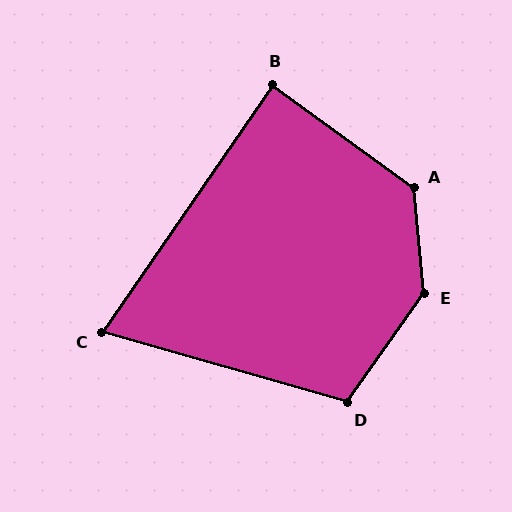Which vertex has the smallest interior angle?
C, at approximately 71 degrees.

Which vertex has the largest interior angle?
E, at approximately 139 degrees.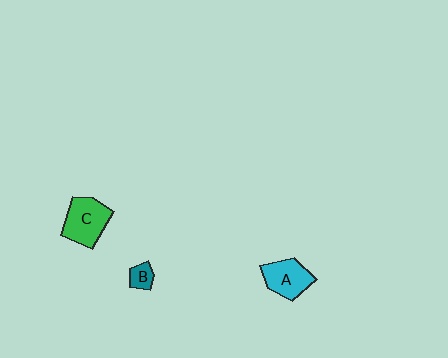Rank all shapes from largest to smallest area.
From largest to smallest: C (green), A (cyan), B (teal).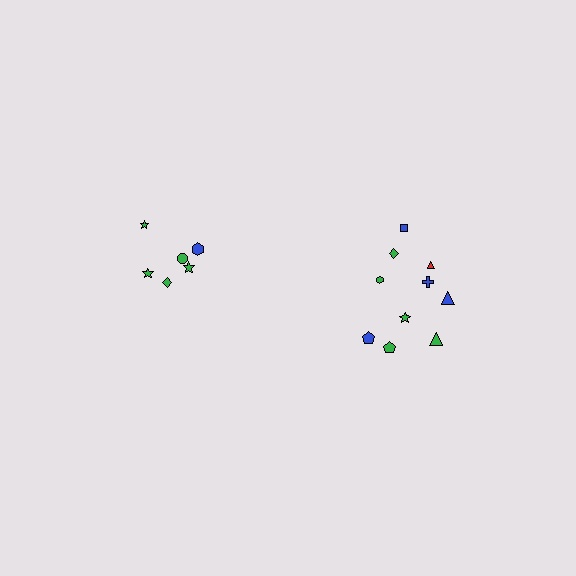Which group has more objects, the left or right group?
The right group.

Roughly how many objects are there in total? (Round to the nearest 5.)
Roughly 15 objects in total.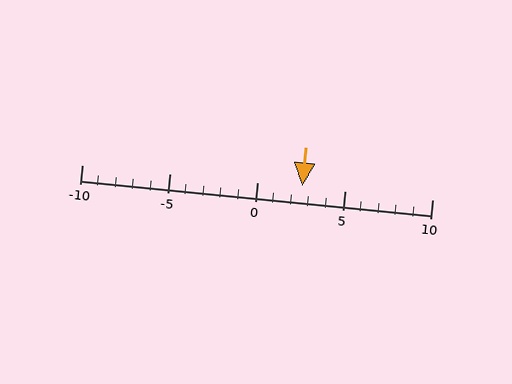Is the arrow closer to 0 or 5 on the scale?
The arrow is closer to 5.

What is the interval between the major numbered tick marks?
The major tick marks are spaced 5 units apart.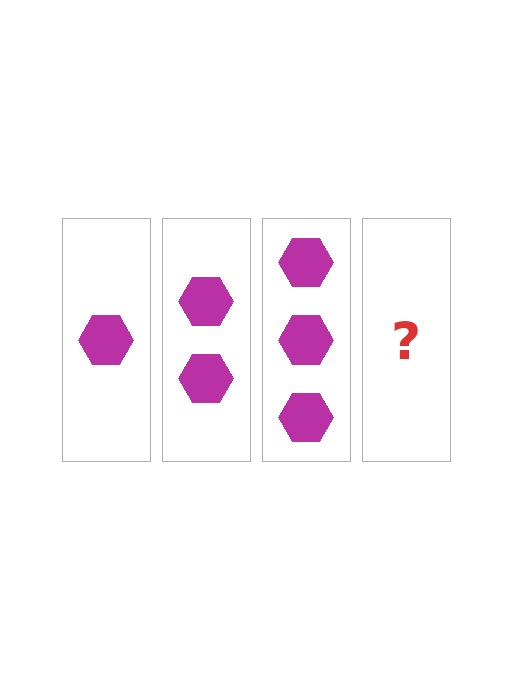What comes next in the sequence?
The next element should be 4 hexagons.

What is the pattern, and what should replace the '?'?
The pattern is that each step adds one more hexagon. The '?' should be 4 hexagons.